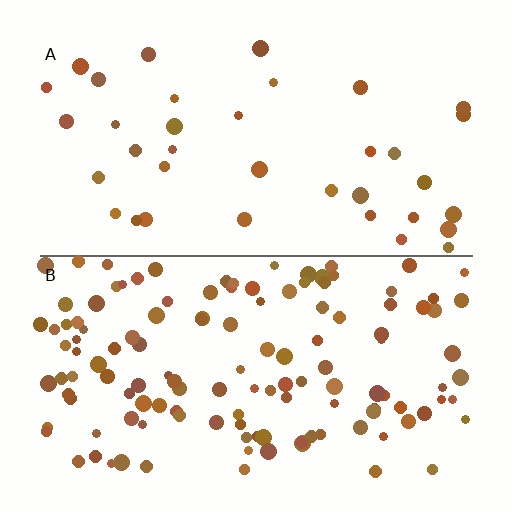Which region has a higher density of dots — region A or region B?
B (the bottom).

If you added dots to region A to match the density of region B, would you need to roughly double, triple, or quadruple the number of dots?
Approximately quadruple.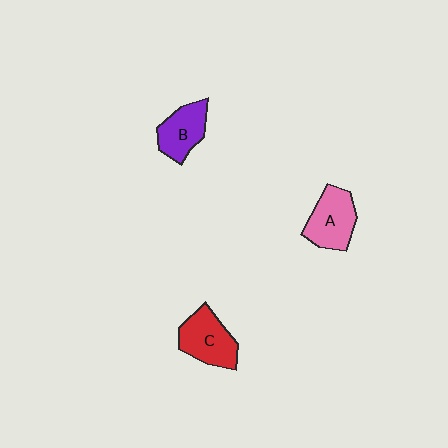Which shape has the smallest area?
Shape B (purple).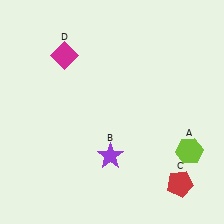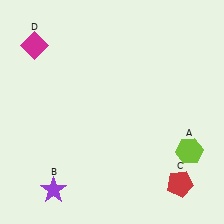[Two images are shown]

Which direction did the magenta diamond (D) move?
The magenta diamond (D) moved left.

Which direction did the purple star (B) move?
The purple star (B) moved left.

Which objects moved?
The objects that moved are: the purple star (B), the magenta diamond (D).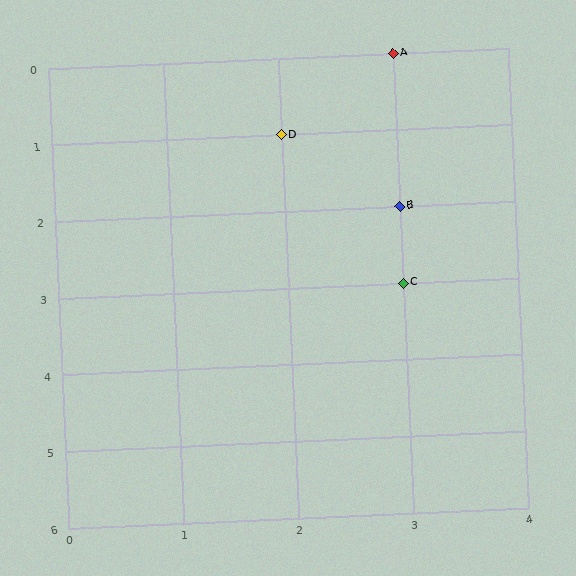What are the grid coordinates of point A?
Point A is at grid coordinates (3, 0).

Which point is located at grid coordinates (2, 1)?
Point D is at (2, 1).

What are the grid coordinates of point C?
Point C is at grid coordinates (3, 3).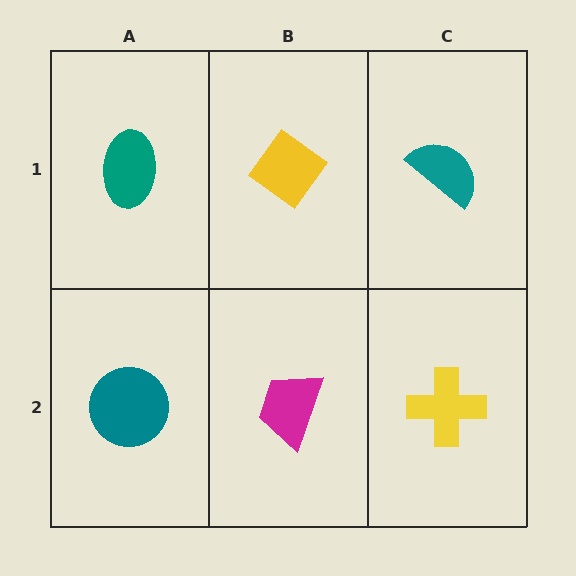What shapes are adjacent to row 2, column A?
A teal ellipse (row 1, column A), a magenta trapezoid (row 2, column B).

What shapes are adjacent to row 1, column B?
A magenta trapezoid (row 2, column B), a teal ellipse (row 1, column A), a teal semicircle (row 1, column C).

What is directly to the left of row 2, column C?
A magenta trapezoid.